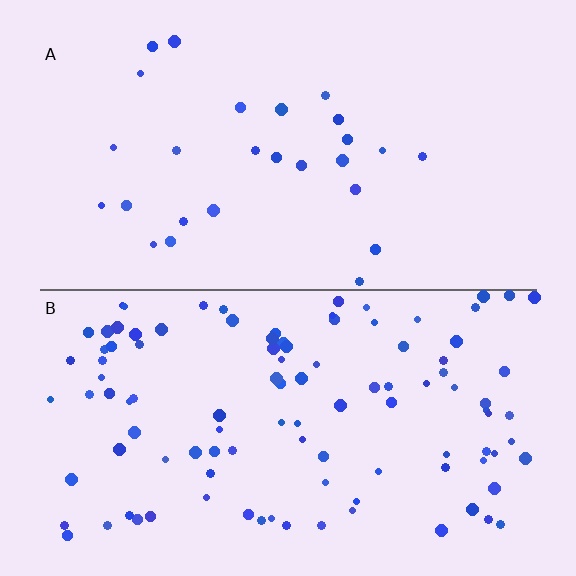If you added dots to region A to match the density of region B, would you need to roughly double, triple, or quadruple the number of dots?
Approximately quadruple.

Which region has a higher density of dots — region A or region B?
B (the bottom).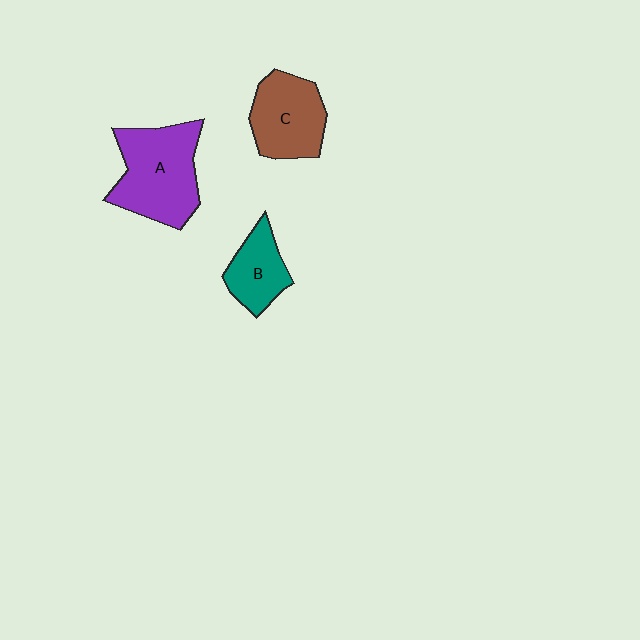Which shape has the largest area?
Shape A (purple).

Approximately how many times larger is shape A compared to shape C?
Approximately 1.3 times.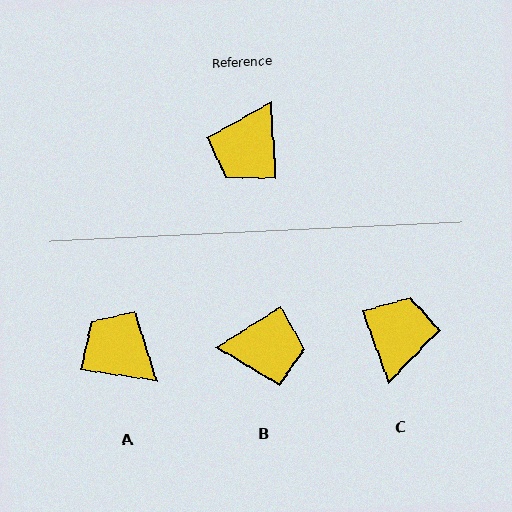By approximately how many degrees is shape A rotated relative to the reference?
Approximately 102 degrees clockwise.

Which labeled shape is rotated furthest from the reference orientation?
C, about 163 degrees away.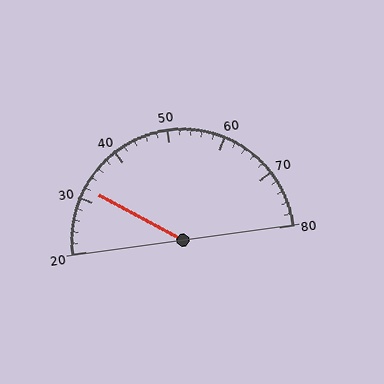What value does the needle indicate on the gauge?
The needle indicates approximately 32.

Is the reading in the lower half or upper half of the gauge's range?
The reading is in the lower half of the range (20 to 80).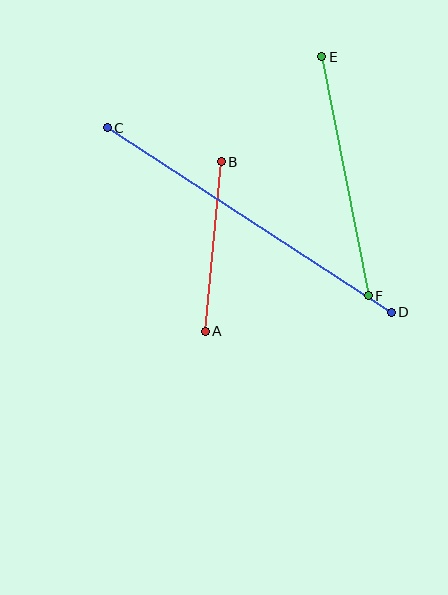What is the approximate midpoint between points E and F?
The midpoint is at approximately (345, 176) pixels.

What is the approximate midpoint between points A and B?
The midpoint is at approximately (213, 246) pixels.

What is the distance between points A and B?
The distance is approximately 170 pixels.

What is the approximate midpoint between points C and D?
The midpoint is at approximately (249, 220) pixels.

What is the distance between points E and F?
The distance is approximately 244 pixels.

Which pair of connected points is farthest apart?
Points C and D are farthest apart.